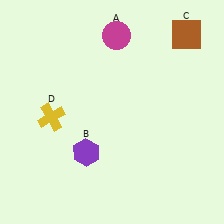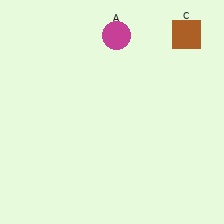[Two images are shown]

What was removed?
The yellow cross (D), the purple hexagon (B) were removed in Image 2.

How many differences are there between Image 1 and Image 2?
There are 2 differences between the two images.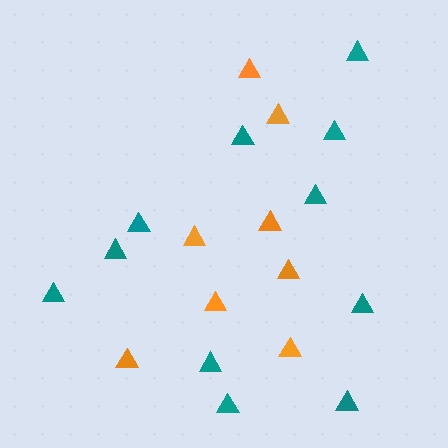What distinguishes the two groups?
There are 2 groups: one group of teal triangles (11) and one group of orange triangles (8).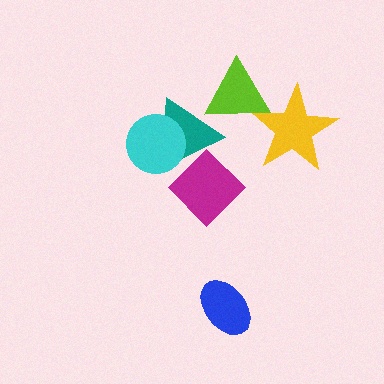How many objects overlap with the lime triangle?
2 objects overlap with the lime triangle.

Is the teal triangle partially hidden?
Yes, it is partially covered by another shape.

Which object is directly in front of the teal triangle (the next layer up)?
The magenta diamond is directly in front of the teal triangle.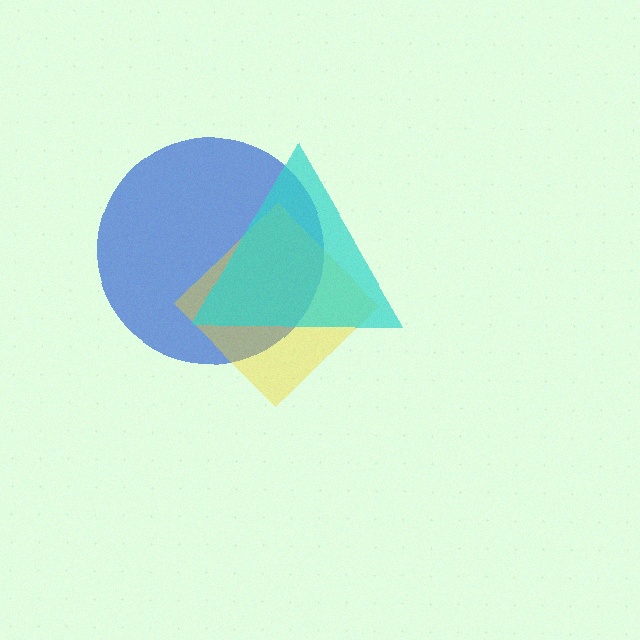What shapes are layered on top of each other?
The layered shapes are: a blue circle, a yellow diamond, a cyan triangle.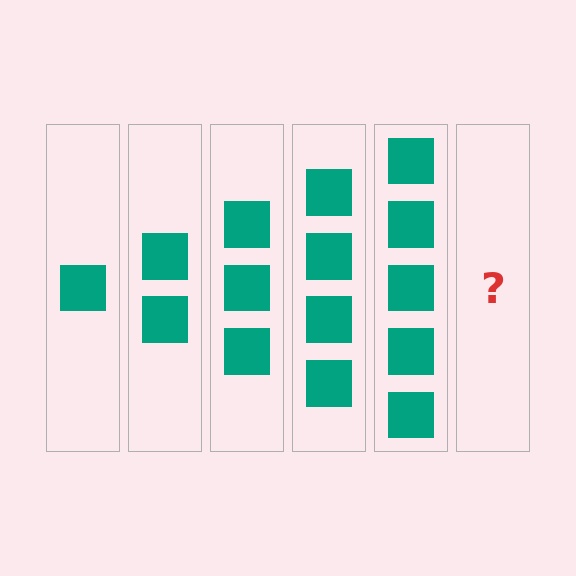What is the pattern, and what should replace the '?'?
The pattern is that each step adds one more square. The '?' should be 6 squares.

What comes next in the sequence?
The next element should be 6 squares.